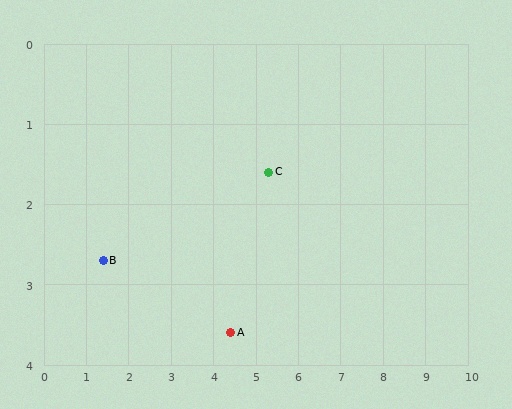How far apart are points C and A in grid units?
Points C and A are about 2.2 grid units apart.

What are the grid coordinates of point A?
Point A is at approximately (4.4, 3.6).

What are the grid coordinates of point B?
Point B is at approximately (1.4, 2.7).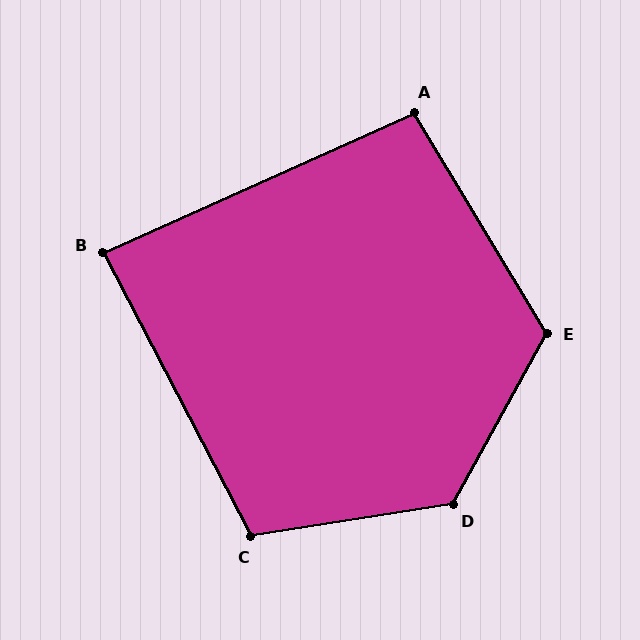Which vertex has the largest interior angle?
D, at approximately 128 degrees.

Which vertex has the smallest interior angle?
B, at approximately 87 degrees.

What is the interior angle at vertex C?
Approximately 108 degrees (obtuse).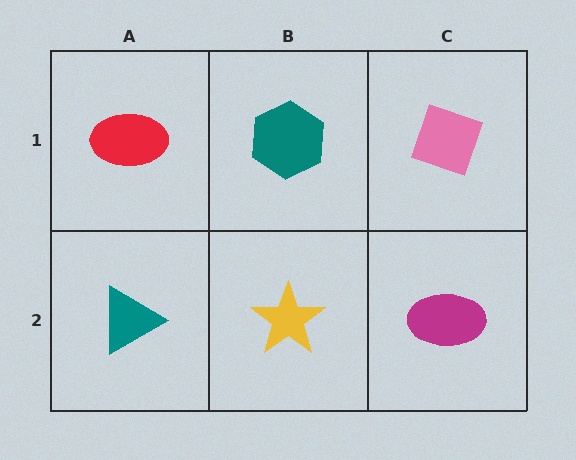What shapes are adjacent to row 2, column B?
A teal hexagon (row 1, column B), a teal triangle (row 2, column A), a magenta ellipse (row 2, column C).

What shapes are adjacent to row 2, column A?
A red ellipse (row 1, column A), a yellow star (row 2, column B).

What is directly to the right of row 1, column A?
A teal hexagon.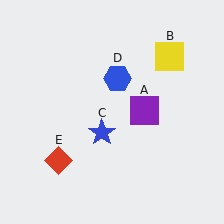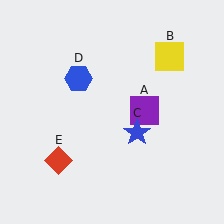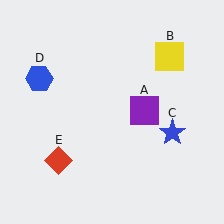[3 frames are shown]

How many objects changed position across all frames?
2 objects changed position: blue star (object C), blue hexagon (object D).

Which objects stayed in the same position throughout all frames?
Purple square (object A) and yellow square (object B) and red diamond (object E) remained stationary.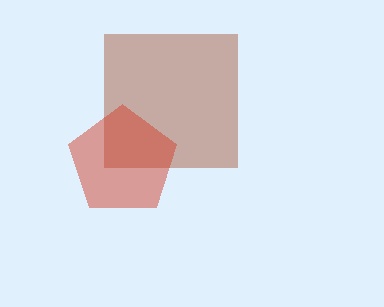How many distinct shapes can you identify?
There are 2 distinct shapes: a brown square, a red pentagon.